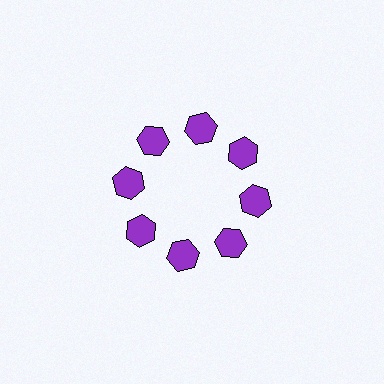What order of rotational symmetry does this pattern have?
This pattern has 8-fold rotational symmetry.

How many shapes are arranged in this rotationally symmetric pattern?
There are 8 shapes, arranged in 8 groups of 1.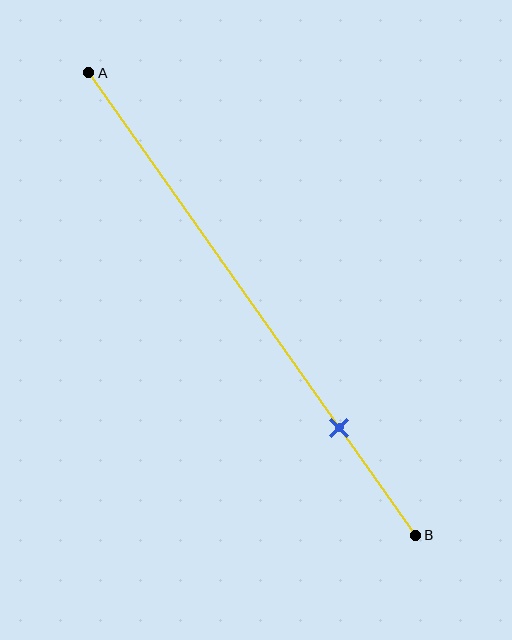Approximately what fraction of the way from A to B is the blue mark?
The blue mark is approximately 75% of the way from A to B.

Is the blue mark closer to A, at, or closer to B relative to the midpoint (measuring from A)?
The blue mark is closer to point B than the midpoint of segment AB.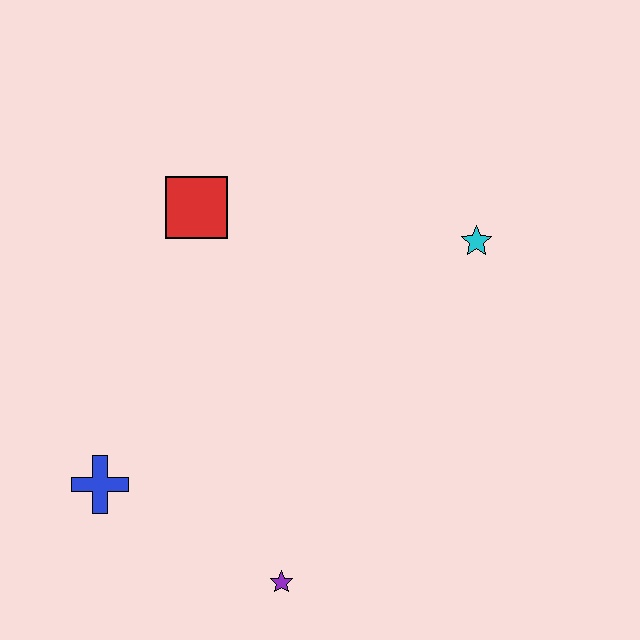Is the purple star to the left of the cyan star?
Yes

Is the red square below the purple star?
No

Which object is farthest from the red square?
The purple star is farthest from the red square.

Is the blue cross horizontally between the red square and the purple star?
No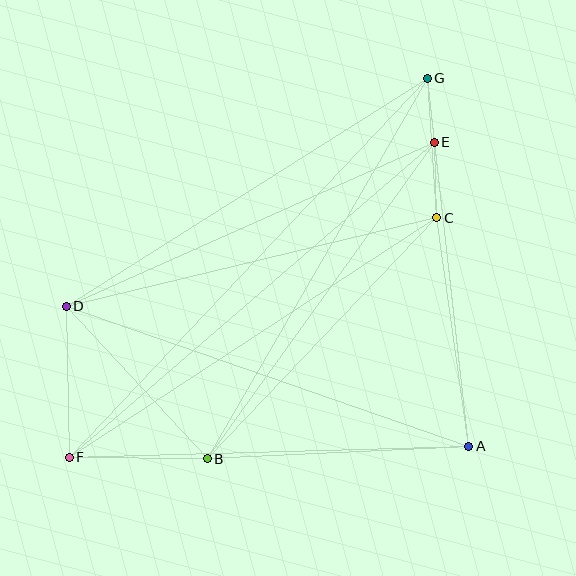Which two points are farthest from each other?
Points F and G are farthest from each other.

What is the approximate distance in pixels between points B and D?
The distance between B and D is approximately 208 pixels.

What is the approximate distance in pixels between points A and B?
The distance between A and B is approximately 262 pixels.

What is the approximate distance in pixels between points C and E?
The distance between C and E is approximately 75 pixels.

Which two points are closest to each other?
Points E and G are closest to each other.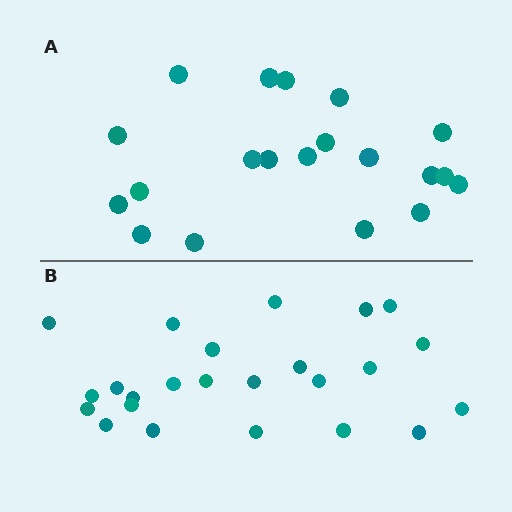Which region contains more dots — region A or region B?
Region B (the bottom region) has more dots.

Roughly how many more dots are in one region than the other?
Region B has about 4 more dots than region A.